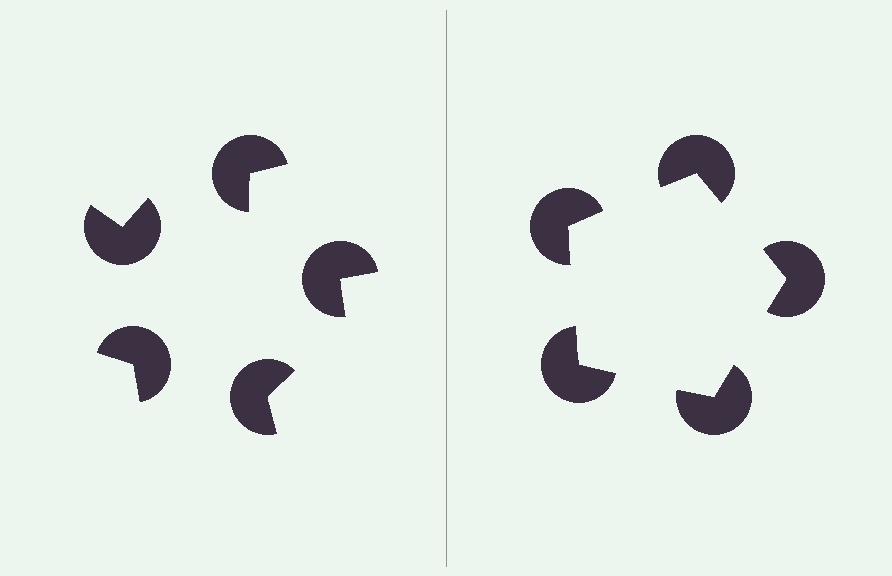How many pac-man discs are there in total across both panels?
10 — 5 on each side.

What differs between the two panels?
The pac-man discs are positioned identically on both sides; only the wedge orientations differ. On the right they align to a pentagon; on the left they are misaligned.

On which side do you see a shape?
An illusory pentagon appears on the right side. On the left side the wedge cuts are rotated, so no coherent shape forms.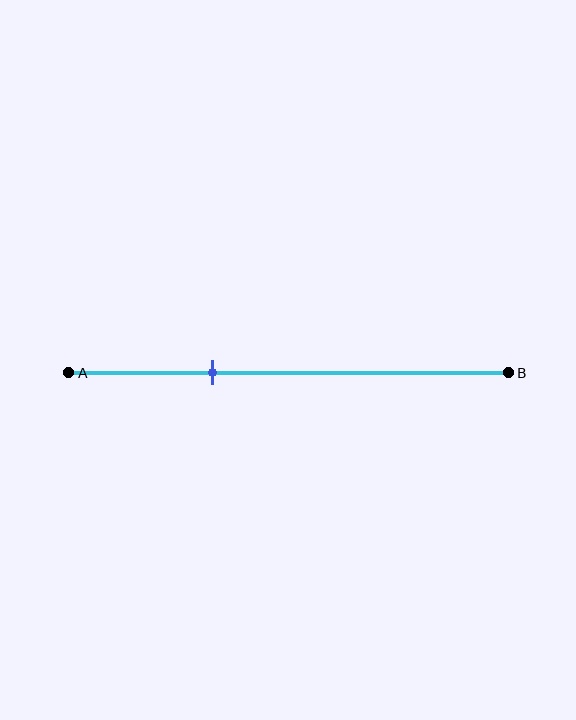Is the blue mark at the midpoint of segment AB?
No, the mark is at about 35% from A, not at the 50% midpoint.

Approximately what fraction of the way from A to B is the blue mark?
The blue mark is approximately 35% of the way from A to B.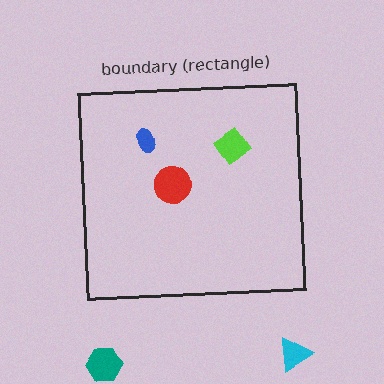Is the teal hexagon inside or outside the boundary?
Outside.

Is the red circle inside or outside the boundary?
Inside.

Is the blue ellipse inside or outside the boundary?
Inside.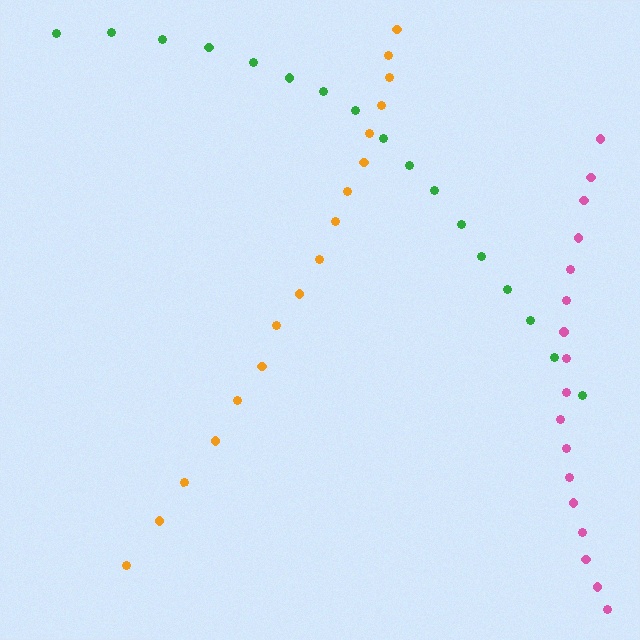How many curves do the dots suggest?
There are 3 distinct paths.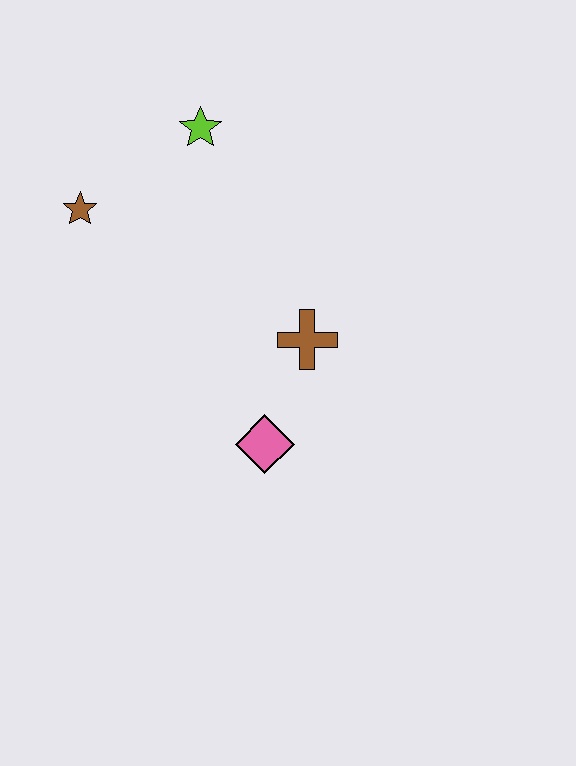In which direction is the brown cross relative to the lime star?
The brown cross is below the lime star.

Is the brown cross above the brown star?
No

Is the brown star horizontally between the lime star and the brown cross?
No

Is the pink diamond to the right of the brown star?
Yes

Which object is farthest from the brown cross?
The brown star is farthest from the brown cross.